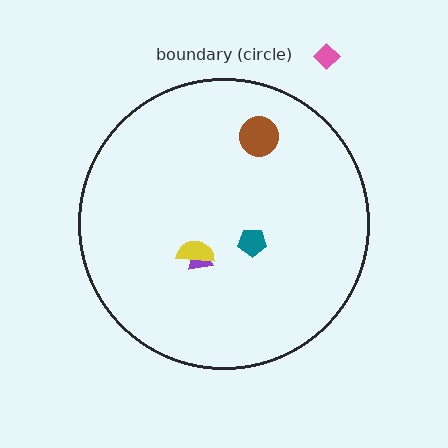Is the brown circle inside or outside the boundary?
Inside.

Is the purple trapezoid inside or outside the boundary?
Inside.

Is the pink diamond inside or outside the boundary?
Outside.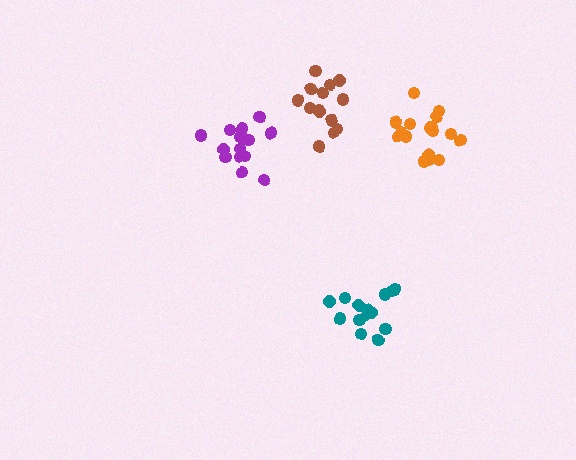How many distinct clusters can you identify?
There are 4 distinct clusters.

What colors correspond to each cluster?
The clusters are colored: teal, brown, purple, orange.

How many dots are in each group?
Group 1: 14 dots, Group 2: 14 dots, Group 3: 15 dots, Group 4: 17 dots (60 total).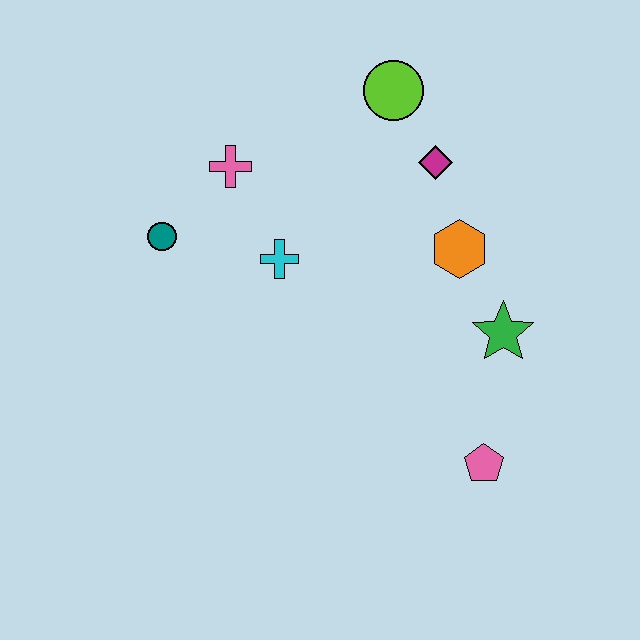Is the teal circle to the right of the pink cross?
No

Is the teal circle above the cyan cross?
Yes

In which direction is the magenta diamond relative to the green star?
The magenta diamond is above the green star.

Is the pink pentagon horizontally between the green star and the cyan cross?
Yes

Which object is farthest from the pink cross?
The pink pentagon is farthest from the pink cross.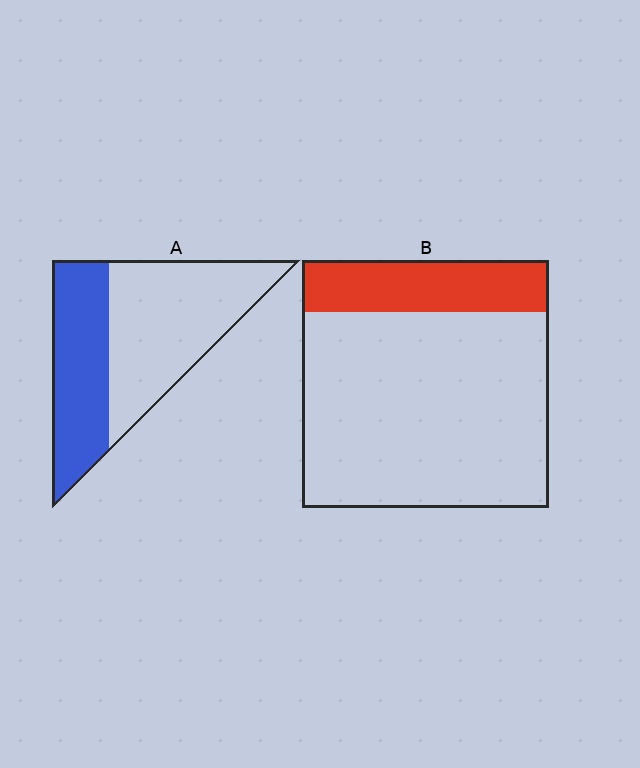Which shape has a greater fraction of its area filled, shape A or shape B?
Shape A.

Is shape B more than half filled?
No.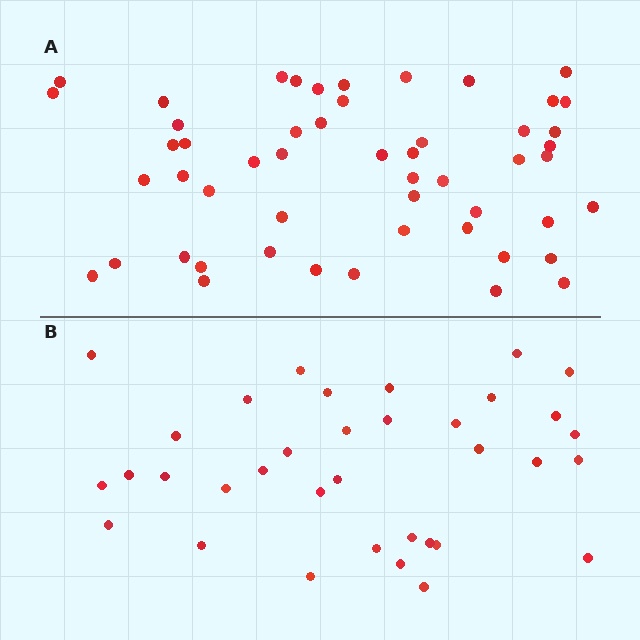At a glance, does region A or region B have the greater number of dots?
Region A (the top region) has more dots.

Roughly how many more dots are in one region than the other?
Region A has approximately 15 more dots than region B.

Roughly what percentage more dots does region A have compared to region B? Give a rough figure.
About 50% more.